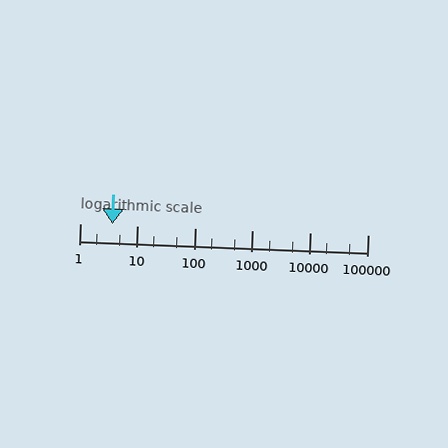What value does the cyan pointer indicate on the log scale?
The pointer indicates approximately 3.6.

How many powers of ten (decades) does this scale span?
The scale spans 5 decades, from 1 to 100000.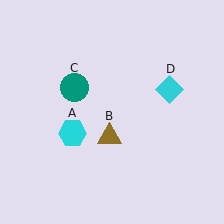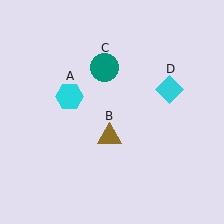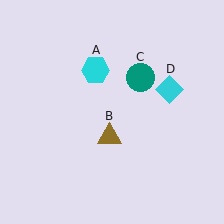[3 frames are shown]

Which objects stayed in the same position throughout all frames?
Brown triangle (object B) and cyan diamond (object D) remained stationary.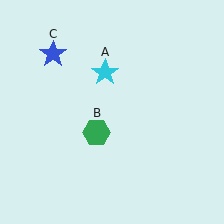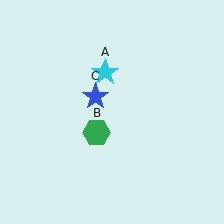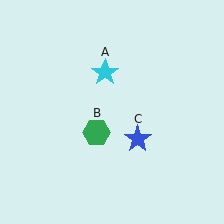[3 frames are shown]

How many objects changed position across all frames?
1 object changed position: blue star (object C).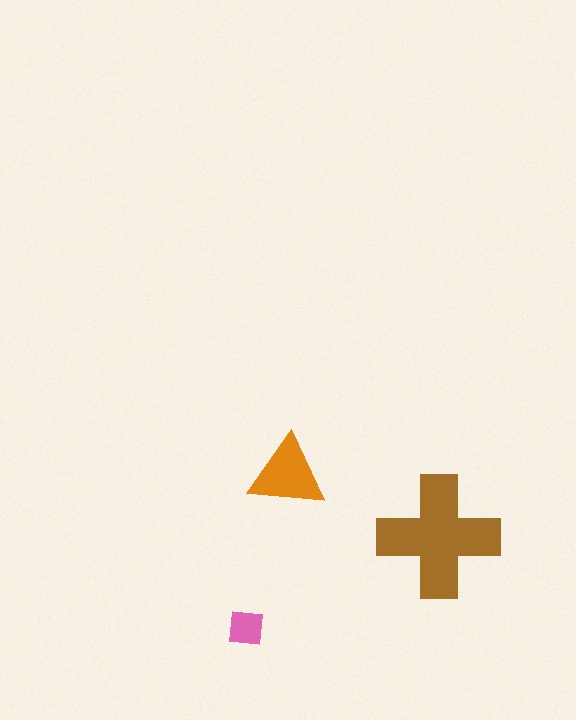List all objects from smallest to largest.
The pink square, the orange triangle, the brown cross.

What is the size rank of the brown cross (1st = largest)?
1st.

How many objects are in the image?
There are 3 objects in the image.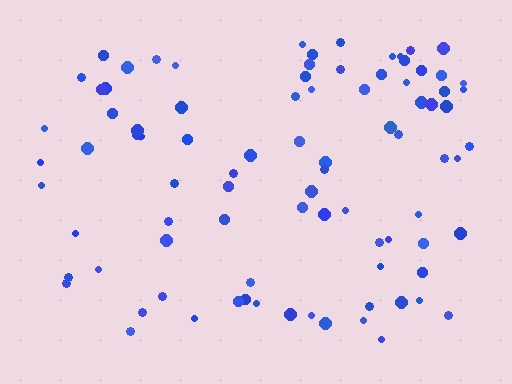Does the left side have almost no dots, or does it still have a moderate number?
Still a moderate number, just noticeably fewer than the right.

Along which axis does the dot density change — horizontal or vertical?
Horizontal.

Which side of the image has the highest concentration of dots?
The right.